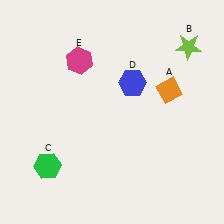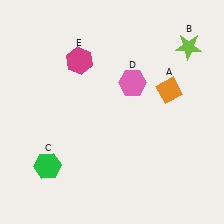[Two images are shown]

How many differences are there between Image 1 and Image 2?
There is 1 difference between the two images.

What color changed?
The hexagon (D) changed from blue in Image 1 to pink in Image 2.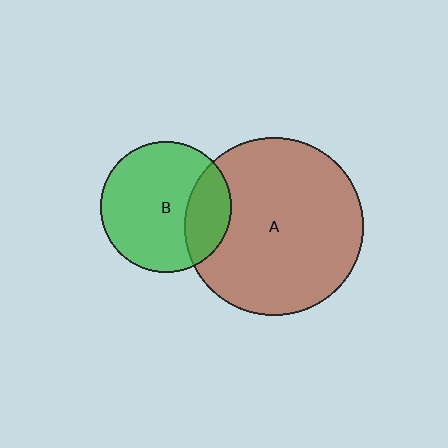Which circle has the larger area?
Circle A (brown).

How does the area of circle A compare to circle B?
Approximately 1.9 times.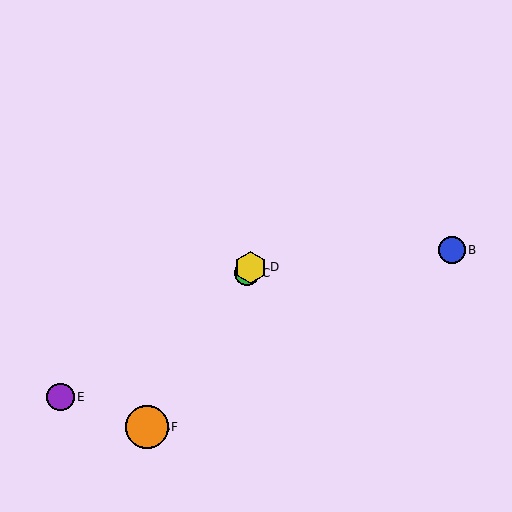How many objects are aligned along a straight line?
4 objects (A, C, D, F) are aligned along a straight line.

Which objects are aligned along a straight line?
Objects A, C, D, F are aligned along a straight line.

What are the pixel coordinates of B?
Object B is at (452, 250).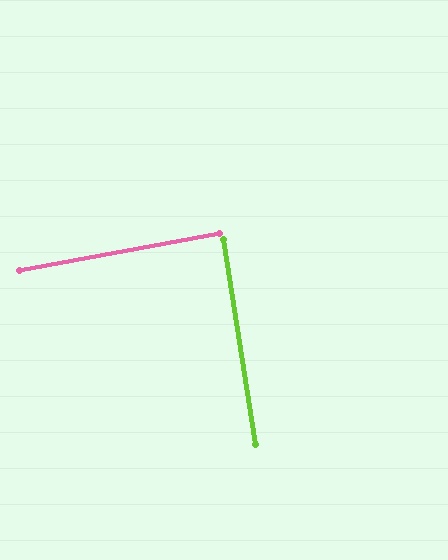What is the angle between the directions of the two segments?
Approximately 88 degrees.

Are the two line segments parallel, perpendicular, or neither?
Perpendicular — they meet at approximately 88°.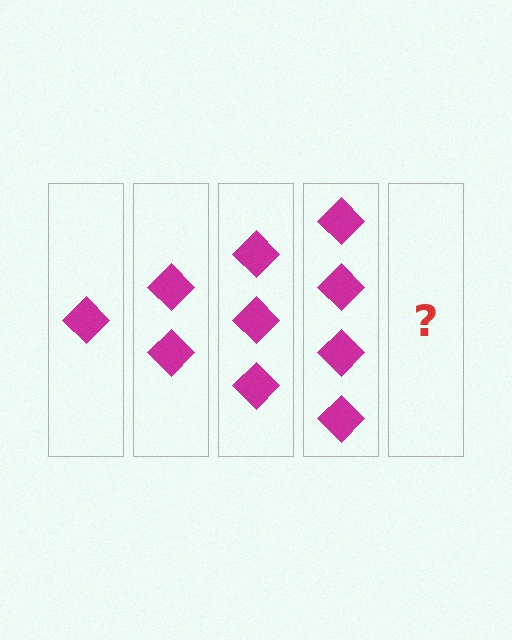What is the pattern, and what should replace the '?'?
The pattern is that each step adds one more diamond. The '?' should be 5 diamonds.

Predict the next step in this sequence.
The next step is 5 diamonds.